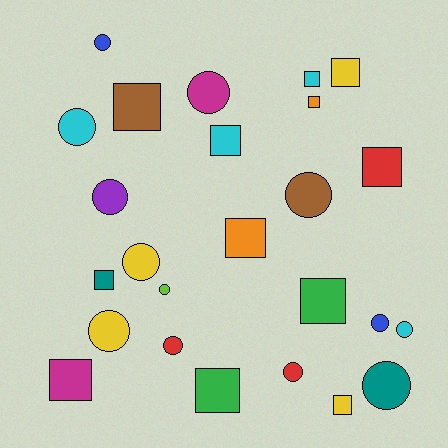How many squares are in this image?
There are 12 squares.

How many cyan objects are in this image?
There are 4 cyan objects.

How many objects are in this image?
There are 25 objects.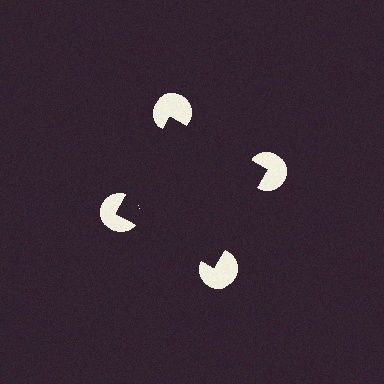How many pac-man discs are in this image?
There are 4 — one at each vertex of the illusory square.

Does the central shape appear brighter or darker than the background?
It typically appears slightly darker than the background, even though no actual brightness change is drawn.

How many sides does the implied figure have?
4 sides.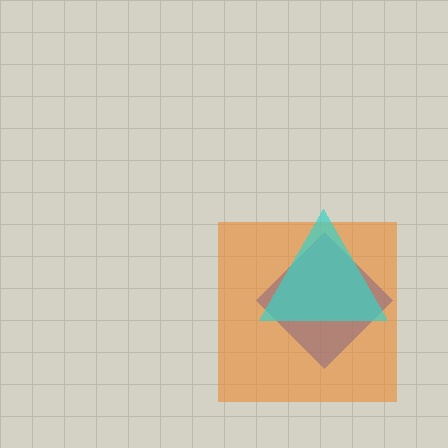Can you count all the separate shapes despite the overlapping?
Yes, there are 3 separate shapes.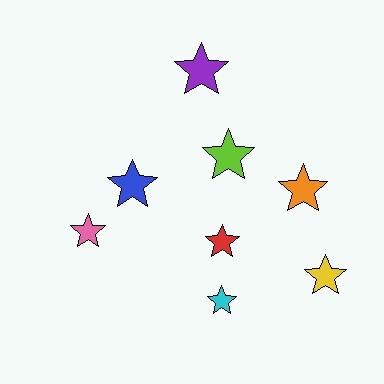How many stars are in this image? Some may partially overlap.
There are 8 stars.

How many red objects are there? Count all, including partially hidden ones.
There is 1 red object.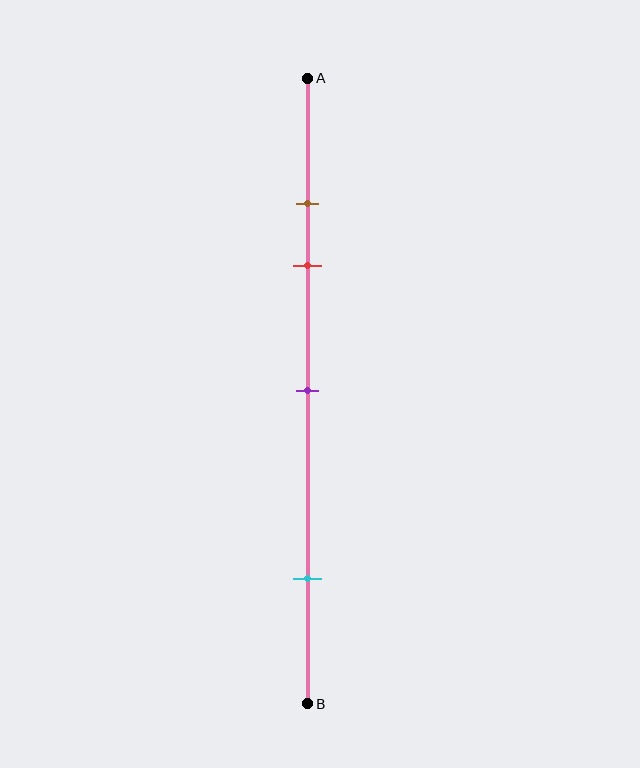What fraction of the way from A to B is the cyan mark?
The cyan mark is approximately 80% (0.8) of the way from A to B.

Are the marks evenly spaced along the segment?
No, the marks are not evenly spaced.